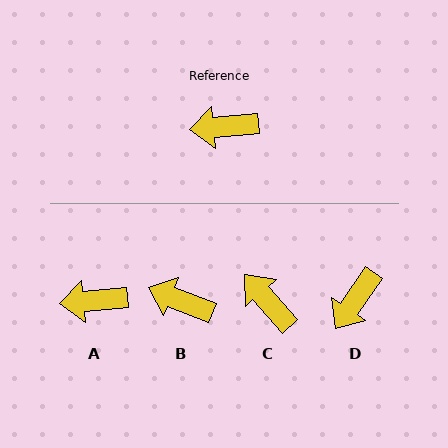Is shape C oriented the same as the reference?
No, it is off by about 54 degrees.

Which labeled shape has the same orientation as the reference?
A.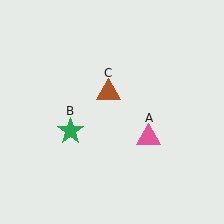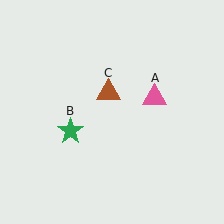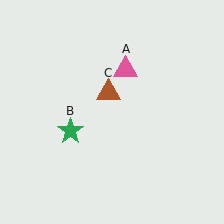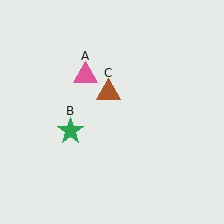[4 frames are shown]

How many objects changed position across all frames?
1 object changed position: pink triangle (object A).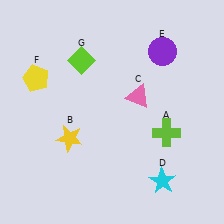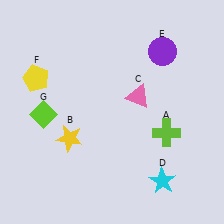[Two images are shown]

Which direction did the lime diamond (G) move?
The lime diamond (G) moved down.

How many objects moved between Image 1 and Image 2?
1 object moved between the two images.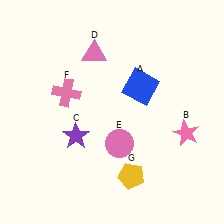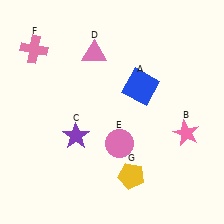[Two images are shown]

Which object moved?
The pink cross (F) moved up.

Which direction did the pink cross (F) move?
The pink cross (F) moved up.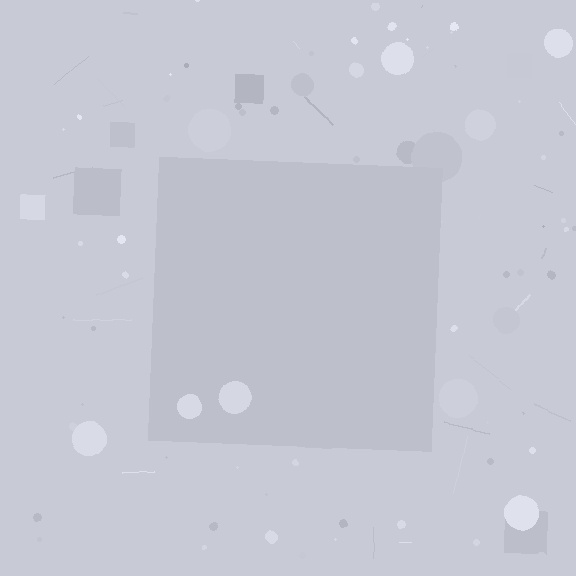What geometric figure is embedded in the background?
A square is embedded in the background.